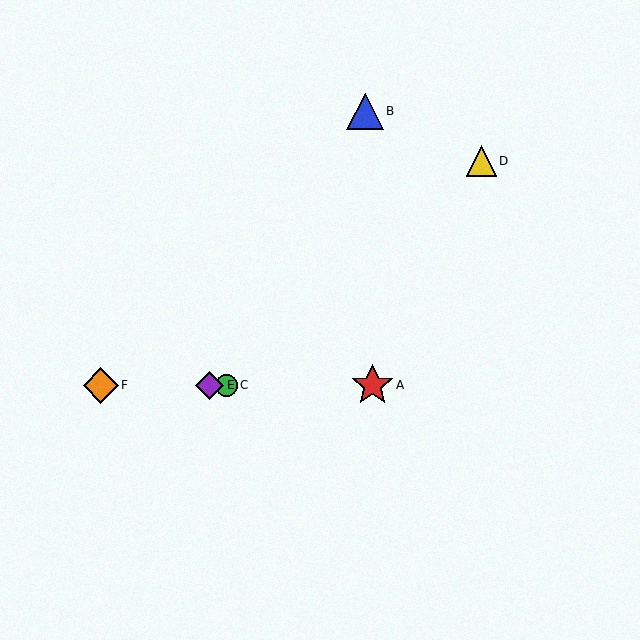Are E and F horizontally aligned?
Yes, both are at y≈385.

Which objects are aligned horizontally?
Objects A, C, E, F are aligned horizontally.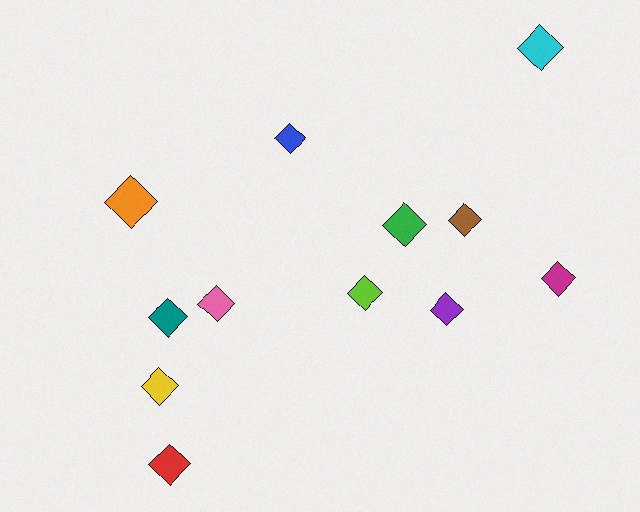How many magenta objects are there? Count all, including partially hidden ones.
There is 1 magenta object.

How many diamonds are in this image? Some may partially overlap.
There are 12 diamonds.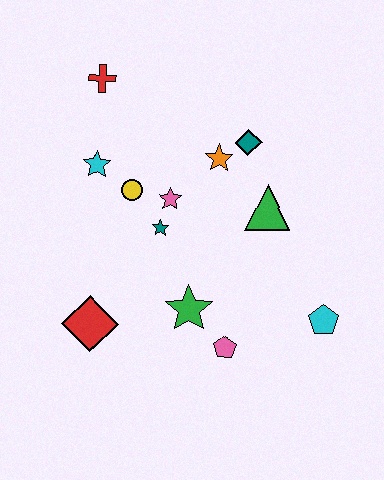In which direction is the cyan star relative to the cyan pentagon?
The cyan star is to the left of the cyan pentagon.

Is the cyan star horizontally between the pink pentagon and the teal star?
No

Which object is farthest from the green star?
The red cross is farthest from the green star.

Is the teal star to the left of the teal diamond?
Yes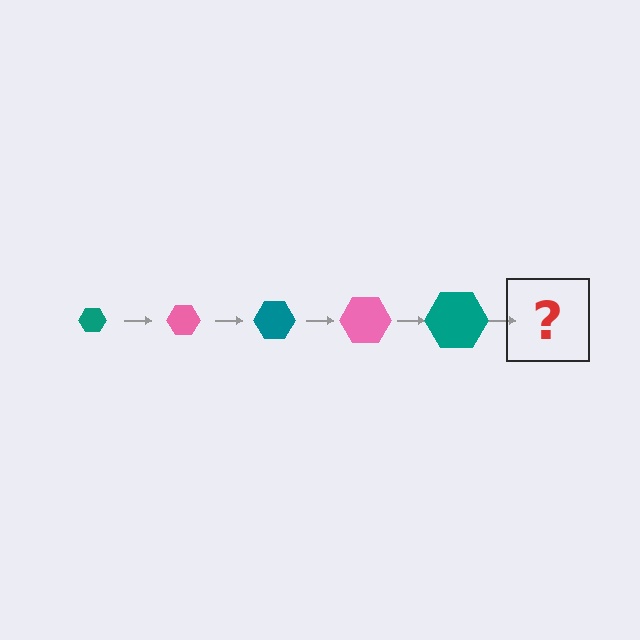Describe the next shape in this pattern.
It should be a pink hexagon, larger than the previous one.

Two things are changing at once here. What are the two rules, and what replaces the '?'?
The two rules are that the hexagon grows larger each step and the color cycles through teal and pink. The '?' should be a pink hexagon, larger than the previous one.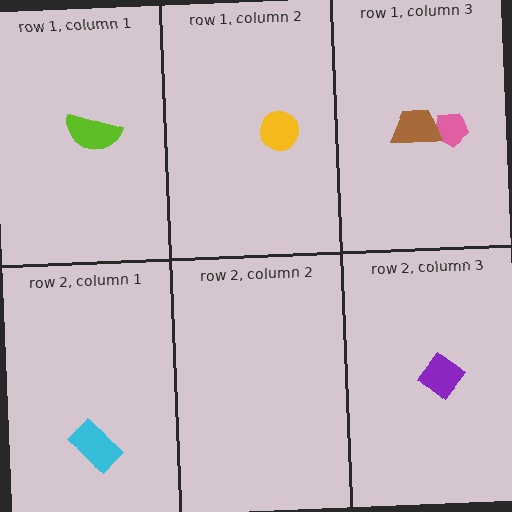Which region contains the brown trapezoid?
The row 1, column 3 region.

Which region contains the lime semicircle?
The row 1, column 1 region.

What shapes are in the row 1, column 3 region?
The pink pentagon, the brown trapezoid.